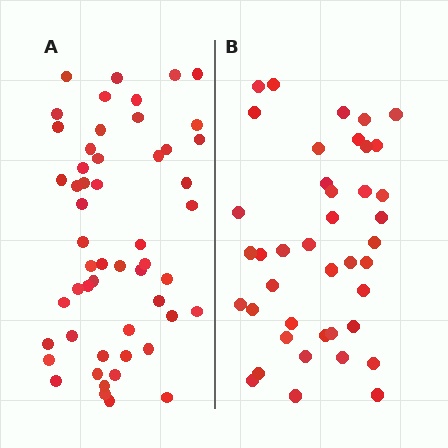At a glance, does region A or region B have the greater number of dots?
Region A (the left region) has more dots.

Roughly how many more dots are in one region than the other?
Region A has roughly 12 or so more dots than region B.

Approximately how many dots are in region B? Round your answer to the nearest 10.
About 40 dots. (The exact count is 41, which rounds to 40.)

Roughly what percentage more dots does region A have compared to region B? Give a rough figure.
About 30% more.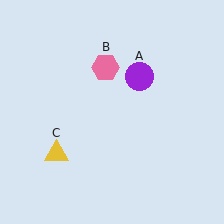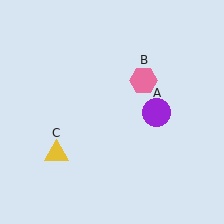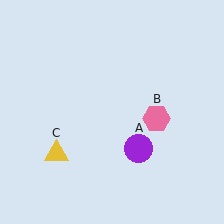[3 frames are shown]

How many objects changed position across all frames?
2 objects changed position: purple circle (object A), pink hexagon (object B).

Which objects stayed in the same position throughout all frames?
Yellow triangle (object C) remained stationary.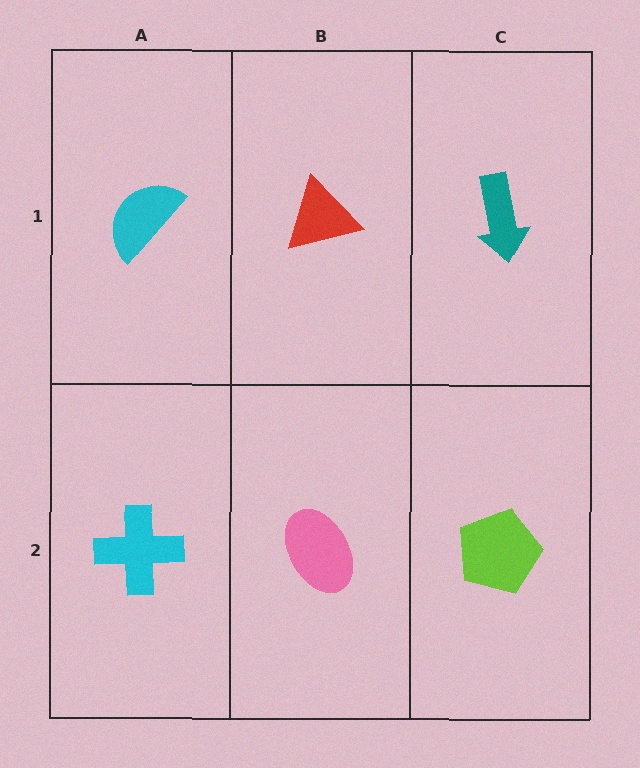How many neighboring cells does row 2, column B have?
3.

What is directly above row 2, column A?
A cyan semicircle.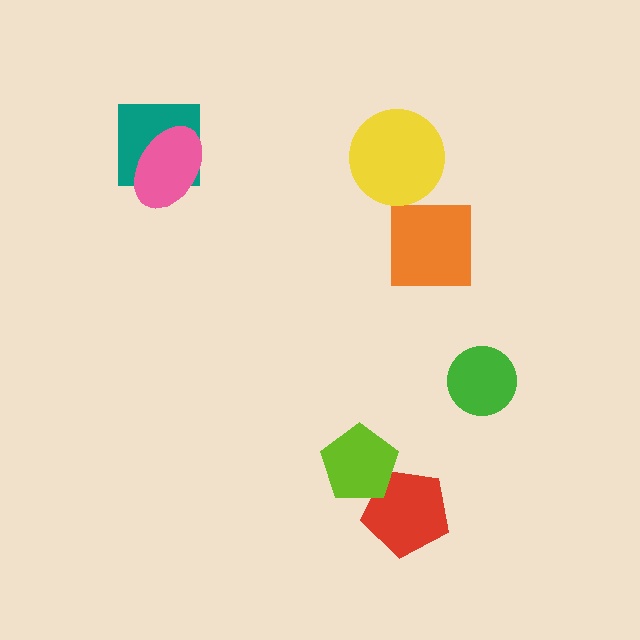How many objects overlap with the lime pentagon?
1 object overlaps with the lime pentagon.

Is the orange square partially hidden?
No, no other shape covers it.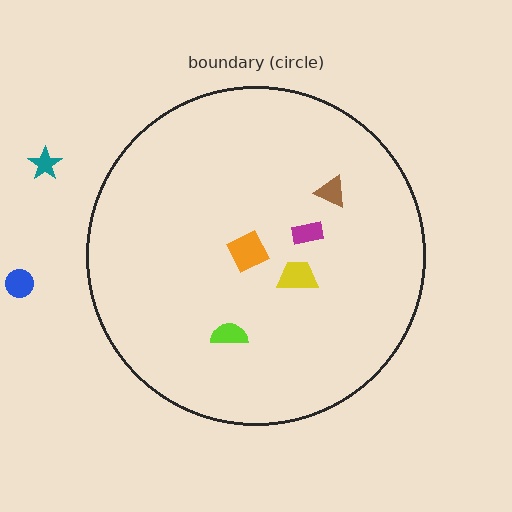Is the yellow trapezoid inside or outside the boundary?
Inside.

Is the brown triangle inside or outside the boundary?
Inside.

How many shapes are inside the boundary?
5 inside, 2 outside.